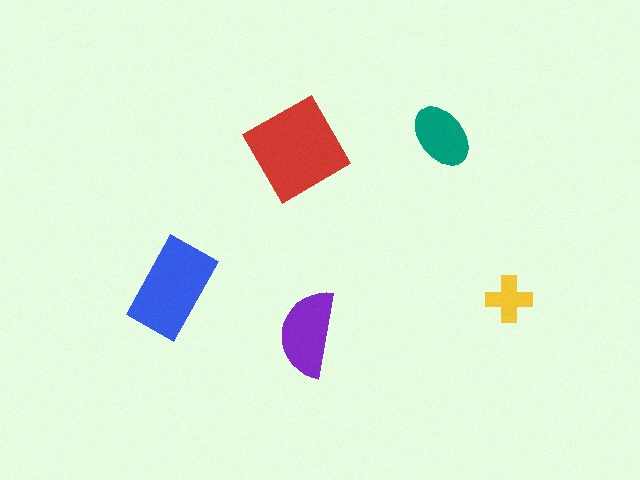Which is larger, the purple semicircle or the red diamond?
The red diamond.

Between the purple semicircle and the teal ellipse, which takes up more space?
The purple semicircle.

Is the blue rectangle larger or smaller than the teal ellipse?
Larger.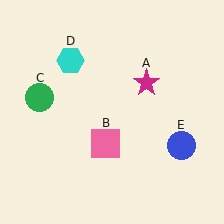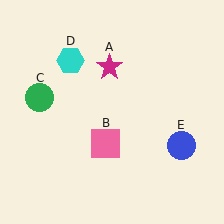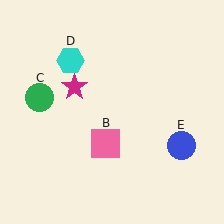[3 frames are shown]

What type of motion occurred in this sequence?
The magenta star (object A) rotated counterclockwise around the center of the scene.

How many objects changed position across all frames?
1 object changed position: magenta star (object A).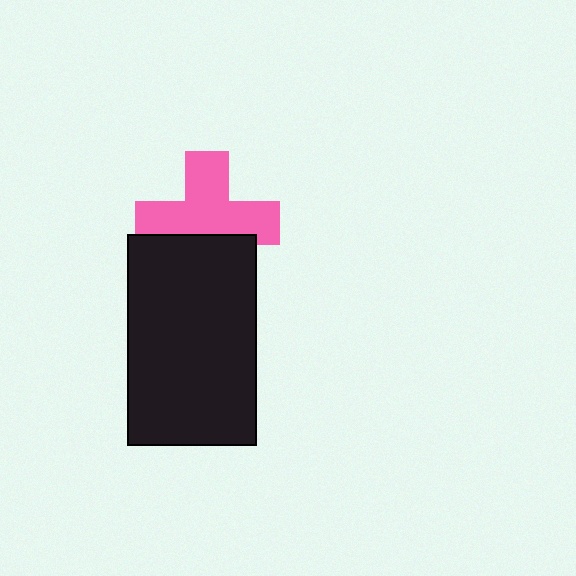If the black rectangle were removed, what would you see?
You would see the complete pink cross.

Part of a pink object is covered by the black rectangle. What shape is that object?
It is a cross.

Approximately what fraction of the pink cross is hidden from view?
Roughly 34% of the pink cross is hidden behind the black rectangle.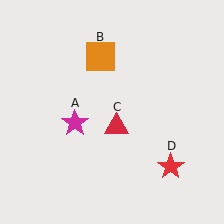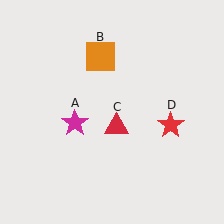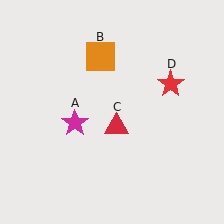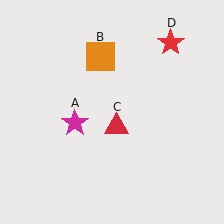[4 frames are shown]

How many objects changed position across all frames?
1 object changed position: red star (object D).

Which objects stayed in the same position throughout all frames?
Magenta star (object A) and orange square (object B) and red triangle (object C) remained stationary.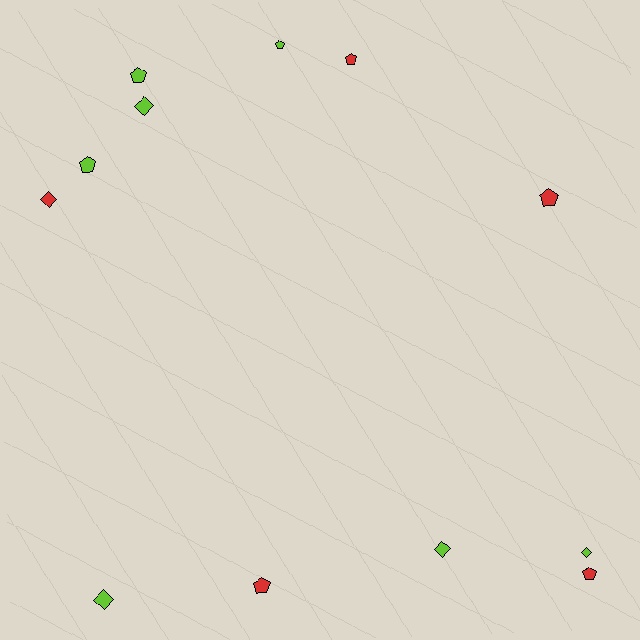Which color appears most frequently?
Lime, with 7 objects.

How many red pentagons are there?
There are 4 red pentagons.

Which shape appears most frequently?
Pentagon, with 7 objects.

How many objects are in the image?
There are 12 objects.